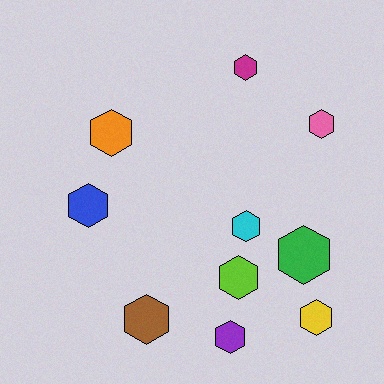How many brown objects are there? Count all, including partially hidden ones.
There is 1 brown object.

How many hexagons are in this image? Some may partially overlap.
There are 10 hexagons.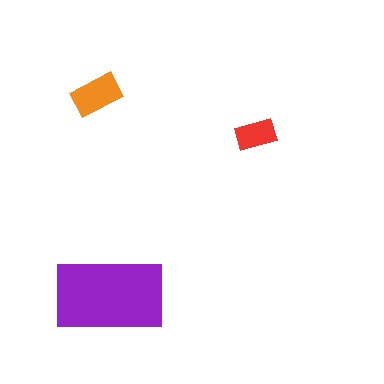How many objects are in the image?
There are 3 objects in the image.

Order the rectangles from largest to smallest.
the purple one, the orange one, the red one.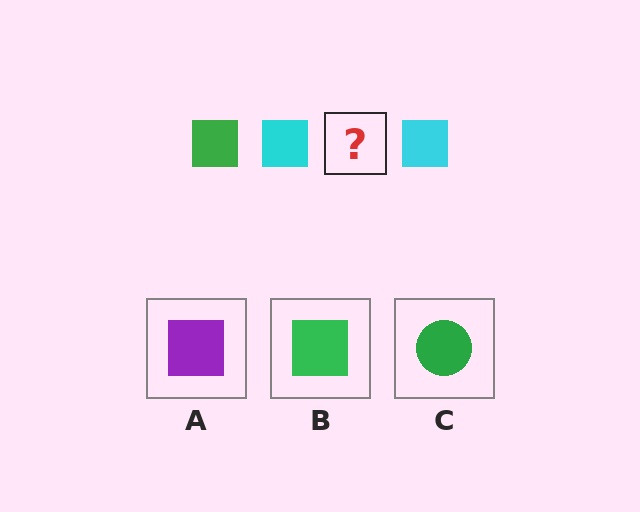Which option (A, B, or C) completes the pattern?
B.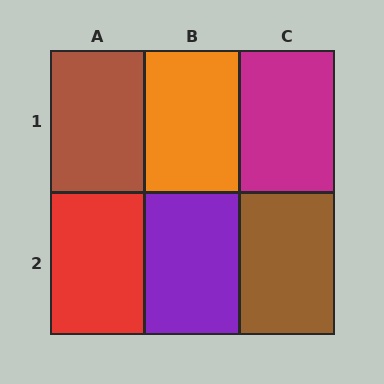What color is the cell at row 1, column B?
Orange.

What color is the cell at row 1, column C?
Magenta.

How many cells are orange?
1 cell is orange.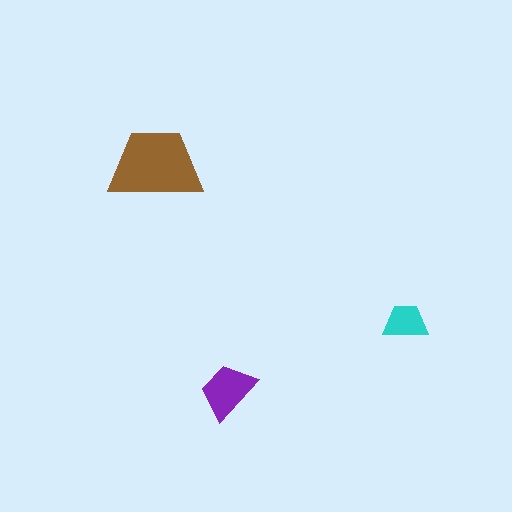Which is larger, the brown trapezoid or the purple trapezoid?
The brown one.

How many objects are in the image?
There are 3 objects in the image.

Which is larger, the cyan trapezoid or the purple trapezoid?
The purple one.